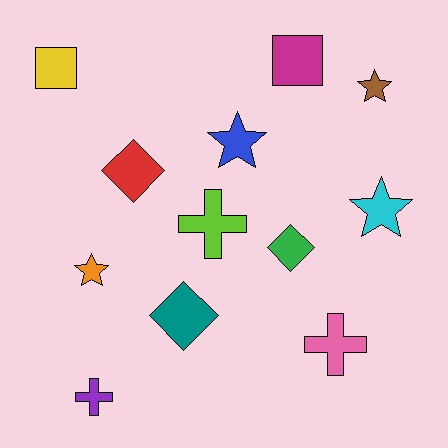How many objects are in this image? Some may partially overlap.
There are 12 objects.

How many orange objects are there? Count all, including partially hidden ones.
There is 1 orange object.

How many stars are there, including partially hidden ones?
There are 4 stars.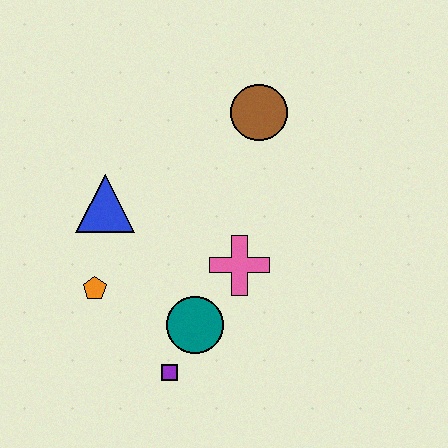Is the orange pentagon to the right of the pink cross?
No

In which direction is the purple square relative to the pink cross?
The purple square is below the pink cross.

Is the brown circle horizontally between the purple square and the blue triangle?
No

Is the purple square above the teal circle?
No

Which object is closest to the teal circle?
The purple square is closest to the teal circle.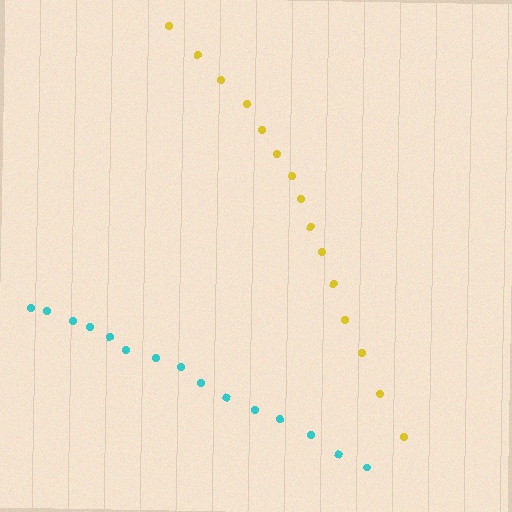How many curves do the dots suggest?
There are 2 distinct paths.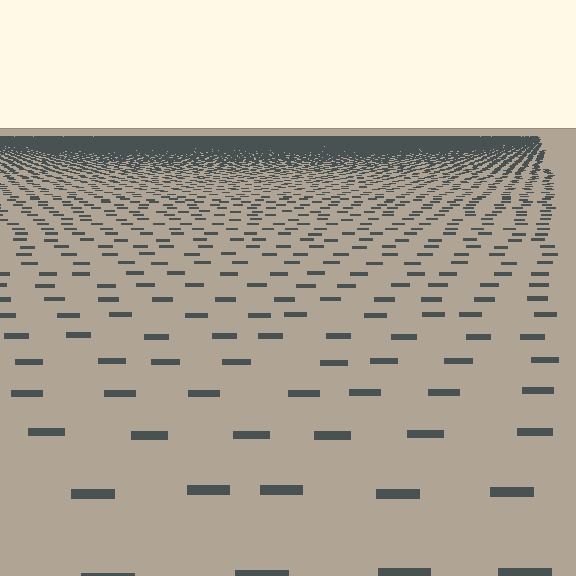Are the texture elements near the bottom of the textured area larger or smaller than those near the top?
Larger. Near the bottom, elements are closer to the viewer and appear at a bigger on-screen size.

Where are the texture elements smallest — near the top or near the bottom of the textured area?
Near the top.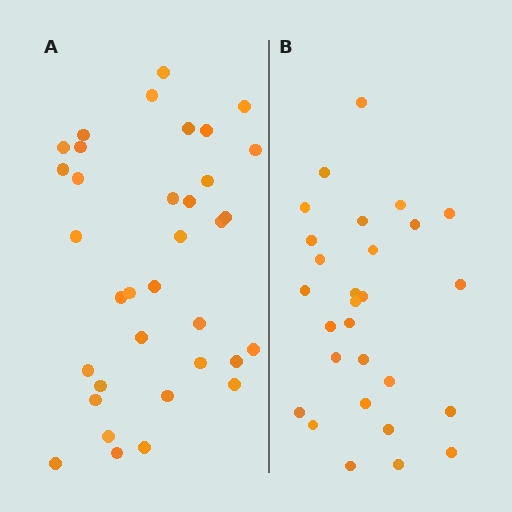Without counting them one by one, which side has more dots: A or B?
Region A (the left region) has more dots.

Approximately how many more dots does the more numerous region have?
Region A has roughly 8 or so more dots than region B.